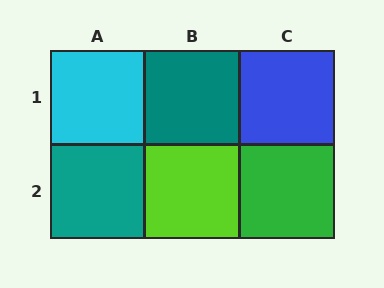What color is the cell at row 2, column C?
Green.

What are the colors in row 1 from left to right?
Cyan, teal, blue.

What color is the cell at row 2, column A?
Teal.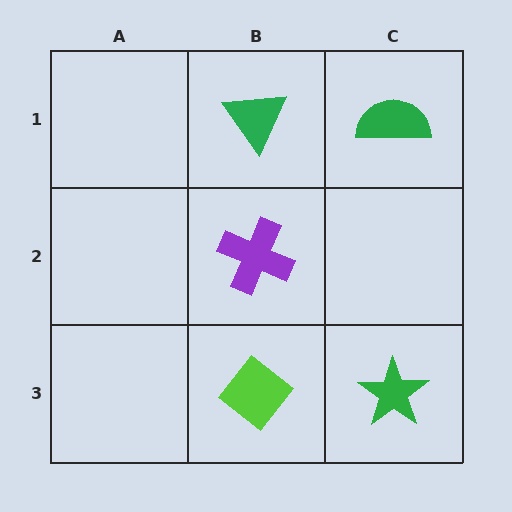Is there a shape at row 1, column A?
No, that cell is empty.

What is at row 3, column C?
A green star.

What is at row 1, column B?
A green triangle.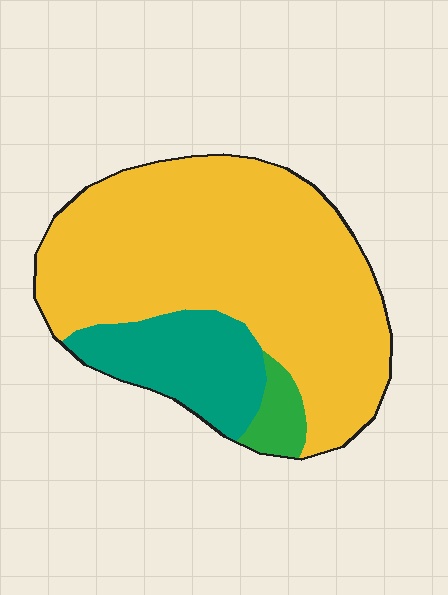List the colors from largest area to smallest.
From largest to smallest: yellow, teal, green.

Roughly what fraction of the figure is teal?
Teal covers about 20% of the figure.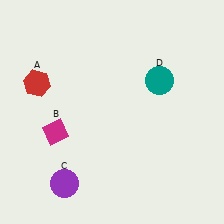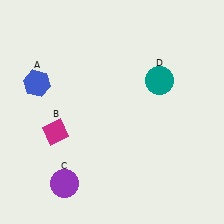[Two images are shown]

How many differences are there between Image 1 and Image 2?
There is 1 difference between the two images.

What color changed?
The hexagon (A) changed from red in Image 1 to blue in Image 2.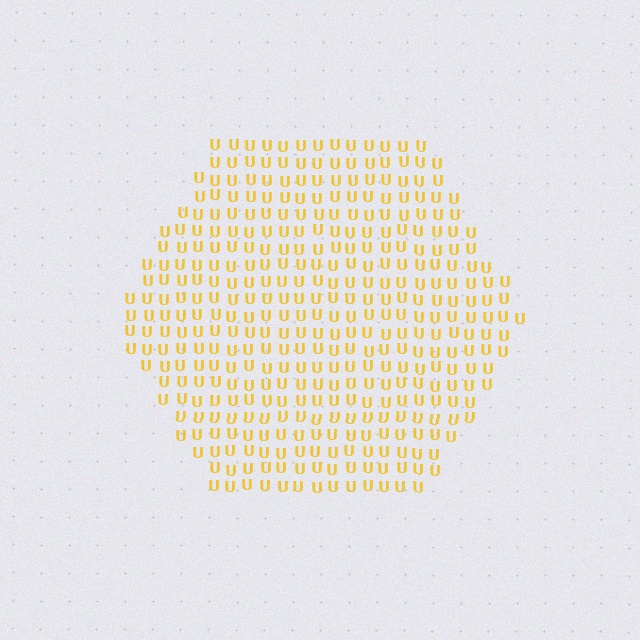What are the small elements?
The small elements are letter U's.